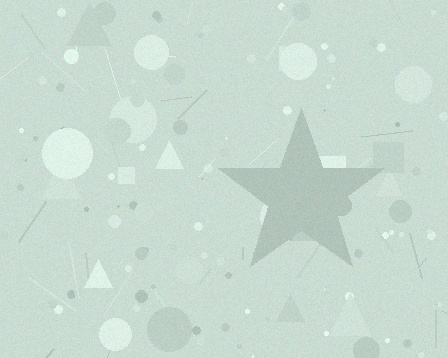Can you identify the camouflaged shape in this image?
The camouflaged shape is a star.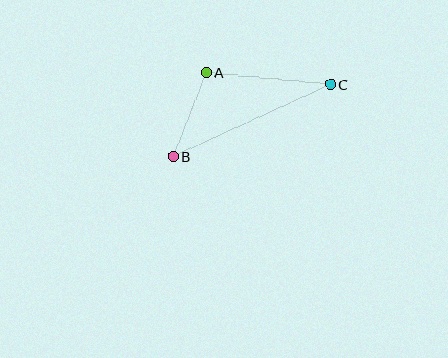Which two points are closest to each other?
Points A and B are closest to each other.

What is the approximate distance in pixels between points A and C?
The distance between A and C is approximately 125 pixels.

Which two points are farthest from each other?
Points B and C are farthest from each other.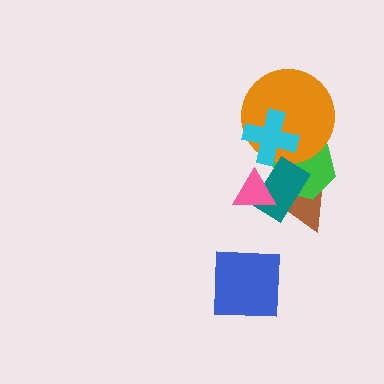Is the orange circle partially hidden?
Yes, it is partially covered by another shape.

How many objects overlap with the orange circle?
2 objects overlap with the orange circle.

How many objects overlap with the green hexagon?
4 objects overlap with the green hexagon.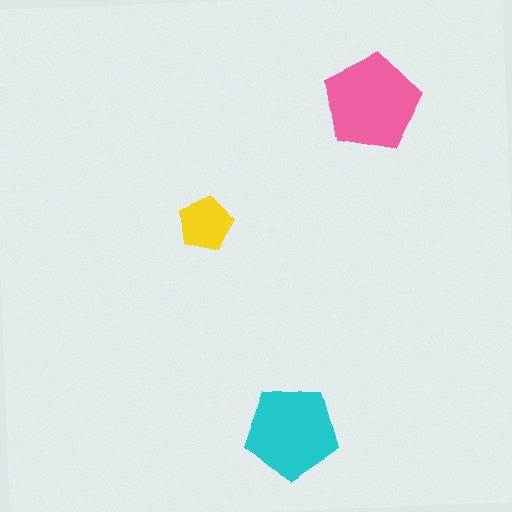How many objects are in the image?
There are 3 objects in the image.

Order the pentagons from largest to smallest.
the pink one, the cyan one, the yellow one.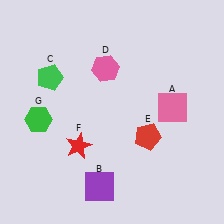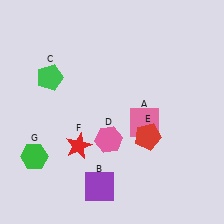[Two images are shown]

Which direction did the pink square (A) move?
The pink square (A) moved left.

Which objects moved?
The objects that moved are: the pink square (A), the pink hexagon (D), the green hexagon (G).